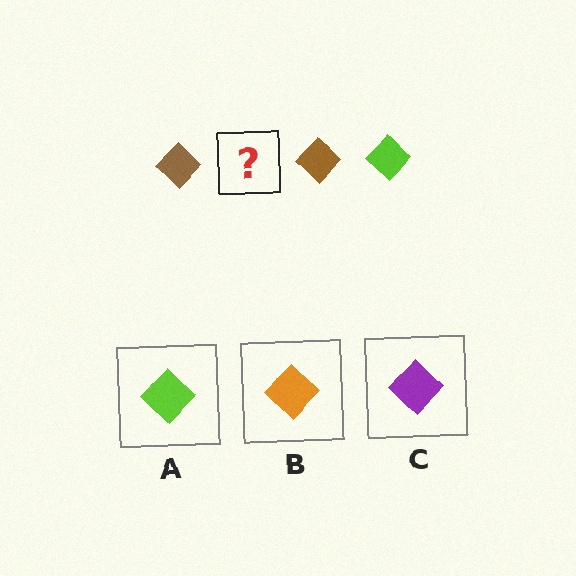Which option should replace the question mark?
Option A.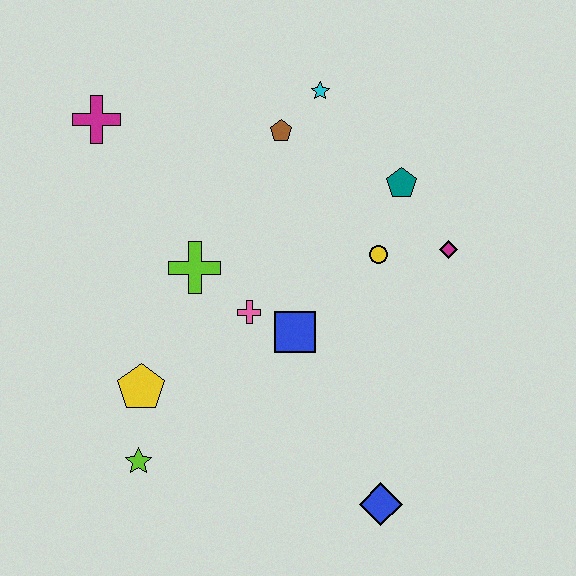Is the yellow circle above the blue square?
Yes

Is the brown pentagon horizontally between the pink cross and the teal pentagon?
Yes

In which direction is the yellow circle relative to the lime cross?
The yellow circle is to the right of the lime cross.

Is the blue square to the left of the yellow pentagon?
No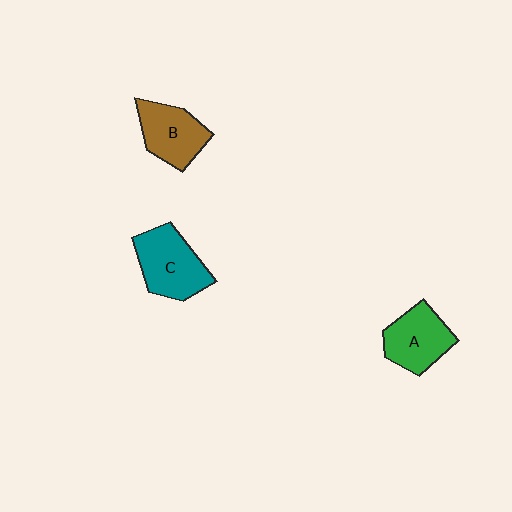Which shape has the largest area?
Shape C (teal).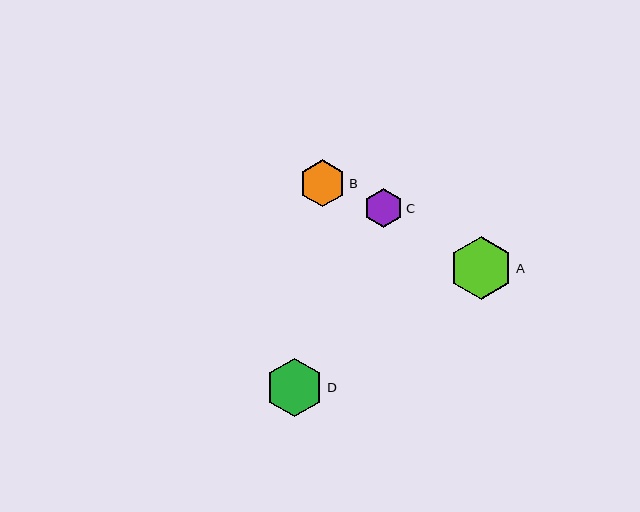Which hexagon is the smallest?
Hexagon C is the smallest with a size of approximately 39 pixels.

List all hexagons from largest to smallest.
From largest to smallest: A, D, B, C.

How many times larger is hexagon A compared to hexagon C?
Hexagon A is approximately 1.6 times the size of hexagon C.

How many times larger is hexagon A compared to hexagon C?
Hexagon A is approximately 1.6 times the size of hexagon C.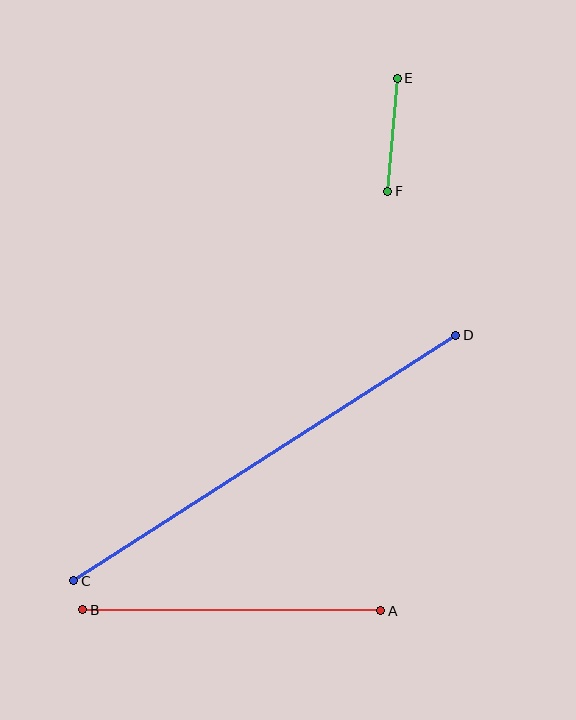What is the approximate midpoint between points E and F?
The midpoint is at approximately (393, 135) pixels.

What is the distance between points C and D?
The distance is approximately 454 pixels.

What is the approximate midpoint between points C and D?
The midpoint is at approximately (265, 458) pixels.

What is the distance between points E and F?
The distance is approximately 113 pixels.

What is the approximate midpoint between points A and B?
The midpoint is at approximately (232, 610) pixels.